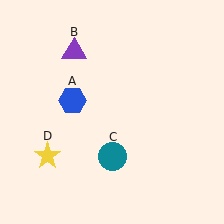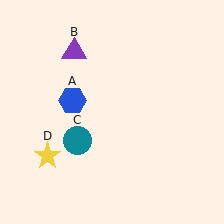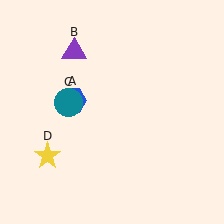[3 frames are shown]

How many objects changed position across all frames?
1 object changed position: teal circle (object C).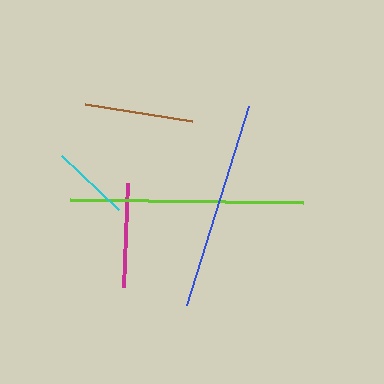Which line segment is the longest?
The lime line is the longest at approximately 233 pixels.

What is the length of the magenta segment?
The magenta segment is approximately 104 pixels long.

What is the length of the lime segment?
The lime segment is approximately 233 pixels long.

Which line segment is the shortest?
The cyan line is the shortest at approximately 78 pixels.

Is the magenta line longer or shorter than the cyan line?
The magenta line is longer than the cyan line.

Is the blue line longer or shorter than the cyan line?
The blue line is longer than the cyan line.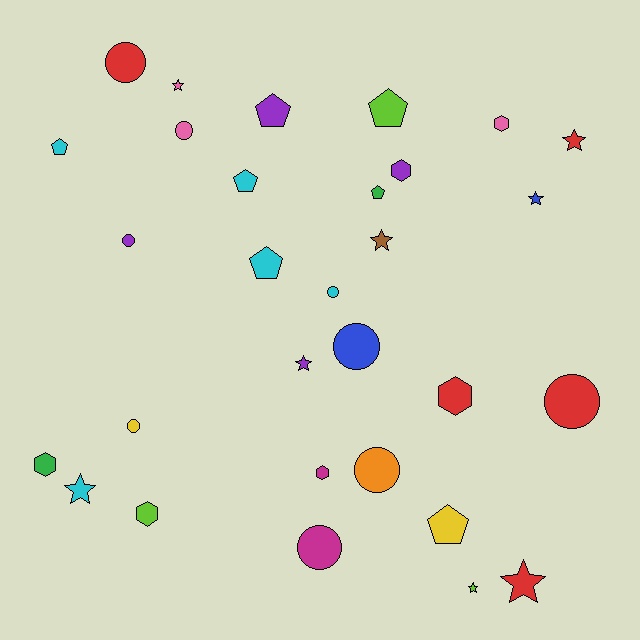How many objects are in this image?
There are 30 objects.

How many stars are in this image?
There are 8 stars.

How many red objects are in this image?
There are 5 red objects.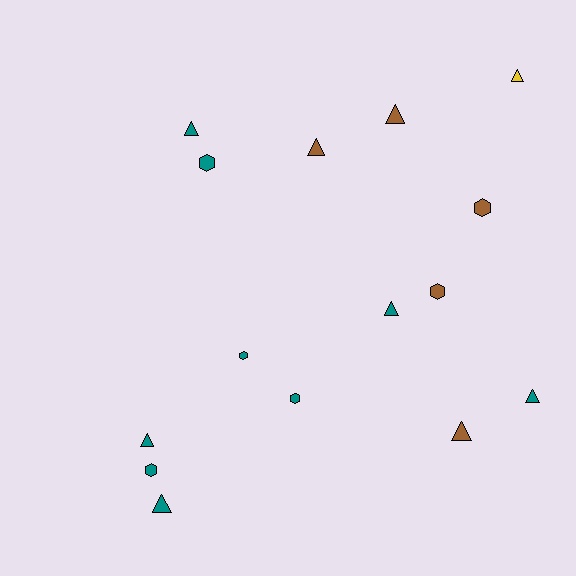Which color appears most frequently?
Teal, with 9 objects.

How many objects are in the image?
There are 15 objects.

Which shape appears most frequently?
Triangle, with 9 objects.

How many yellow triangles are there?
There is 1 yellow triangle.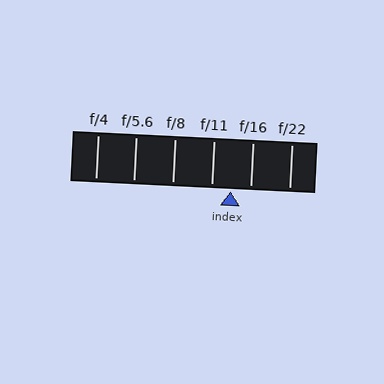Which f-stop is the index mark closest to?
The index mark is closest to f/11.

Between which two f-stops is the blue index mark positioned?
The index mark is between f/11 and f/16.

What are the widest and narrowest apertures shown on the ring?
The widest aperture shown is f/4 and the narrowest is f/22.